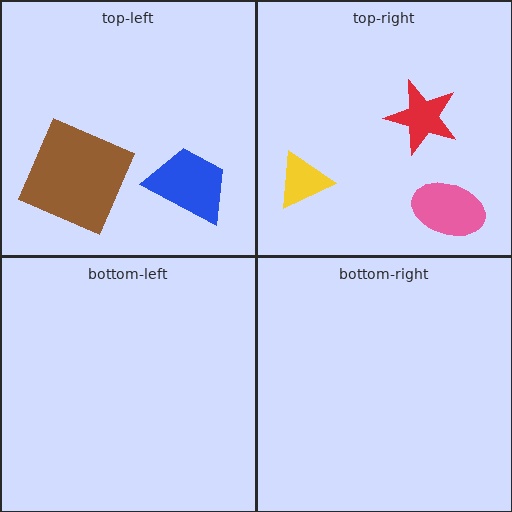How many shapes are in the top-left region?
2.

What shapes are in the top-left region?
The brown square, the blue trapezoid.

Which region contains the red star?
The top-right region.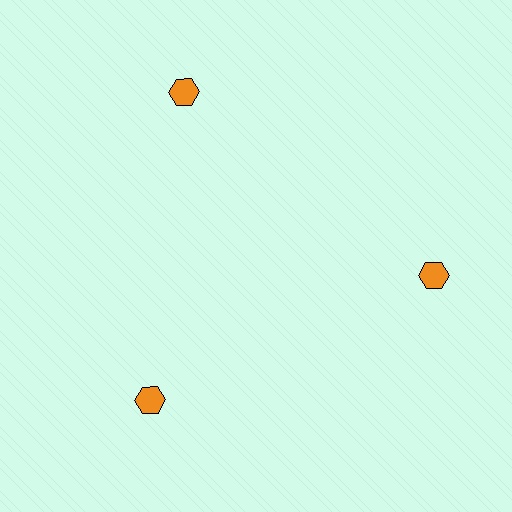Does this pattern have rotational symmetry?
Yes, this pattern has 3-fold rotational symmetry. It looks the same after rotating 120 degrees around the center.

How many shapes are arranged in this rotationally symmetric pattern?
There are 3 shapes, arranged in 3 groups of 1.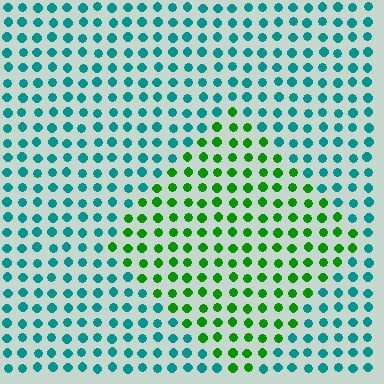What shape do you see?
I see a diamond.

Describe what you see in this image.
The image is filled with small teal elements in a uniform arrangement. A diamond-shaped region is visible where the elements are tinted to a slightly different hue, forming a subtle color boundary.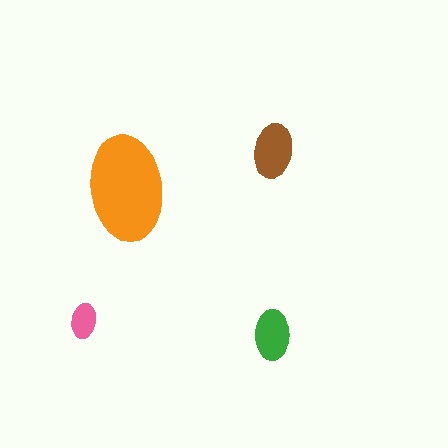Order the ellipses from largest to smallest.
the orange one, the brown one, the green one, the pink one.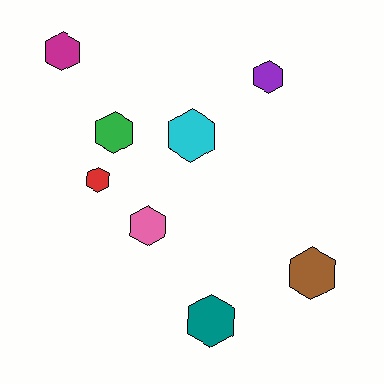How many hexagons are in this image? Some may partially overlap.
There are 8 hexagons.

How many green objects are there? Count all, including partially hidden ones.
There is 1 green object.